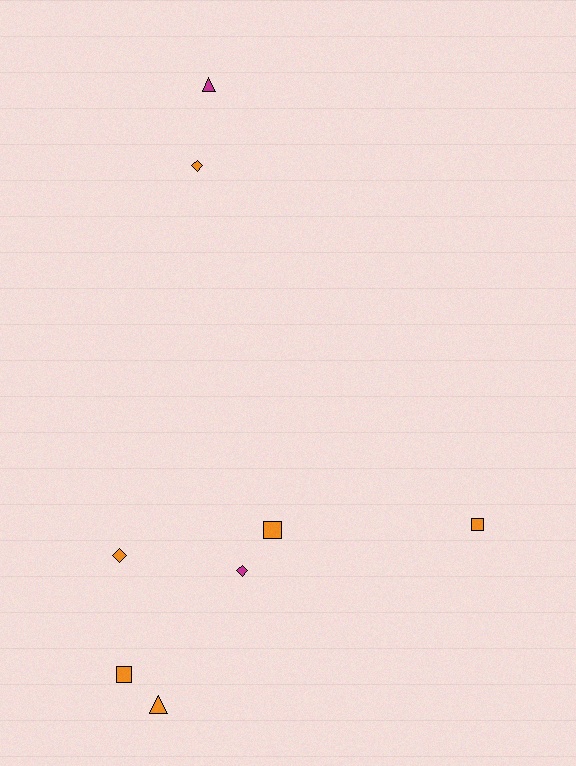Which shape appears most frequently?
Diamond, with 3 objects.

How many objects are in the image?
There are 8 objects.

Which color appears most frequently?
Orange, with 6 objects.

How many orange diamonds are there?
There are 2 orange diamonds.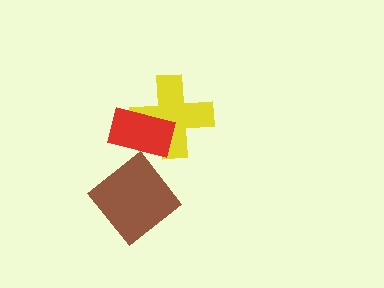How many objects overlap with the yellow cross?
1 object overlaps with the yellow cross.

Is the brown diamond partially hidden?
Yes, it is partially covered by another shape.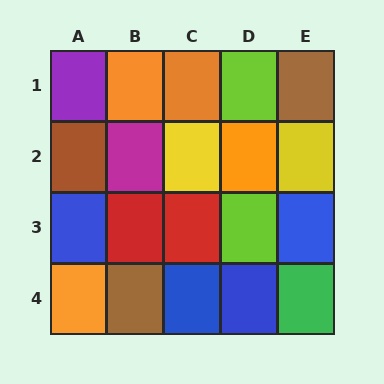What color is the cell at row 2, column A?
Brown.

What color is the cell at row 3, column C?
Red.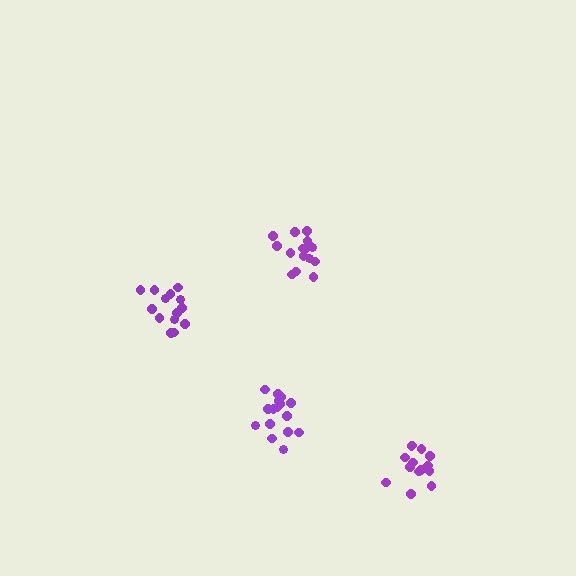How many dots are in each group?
Group 1: 16 dots, Group 2: 16 dots, Group 3: 14 dots, Group 4: 14 dots (60 total).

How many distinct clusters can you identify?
There are 4 distinct clusters.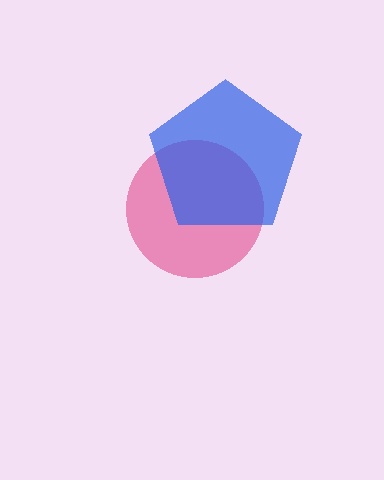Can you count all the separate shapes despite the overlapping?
Yes, there are 2 separate shapes.